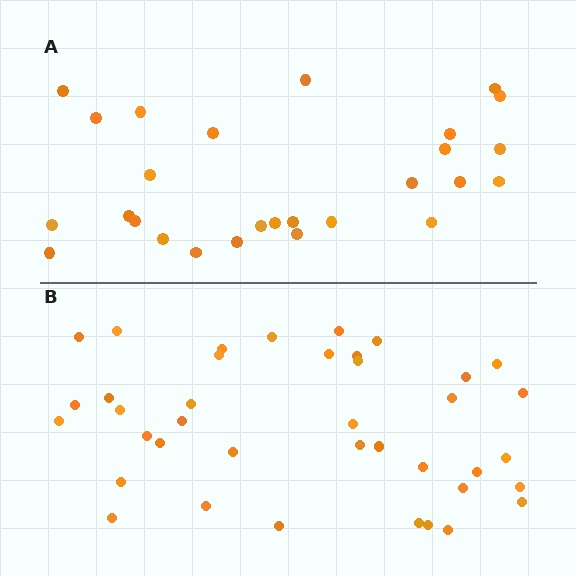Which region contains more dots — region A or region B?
Region B (the bottom region) has more dots.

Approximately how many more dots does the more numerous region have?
Region B has roughly 12 or so more dots than region A.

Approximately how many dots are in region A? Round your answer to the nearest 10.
About 30 dots. (The exact count is 27, which rounds to 30.)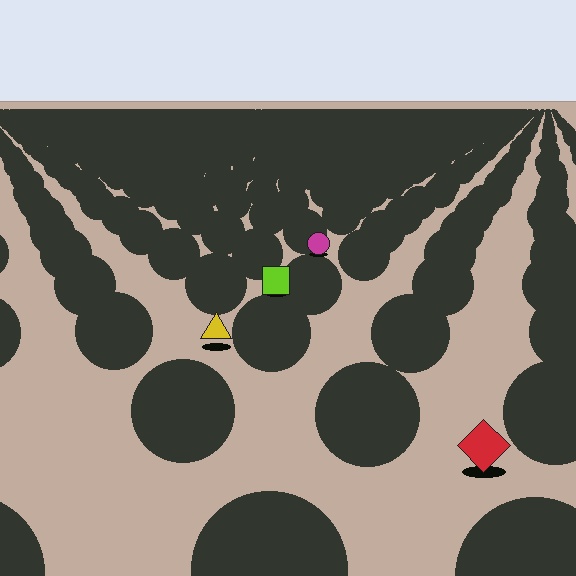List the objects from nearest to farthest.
From nearest to farthest: the red diamond, the yellow triangle, the lime square, the magenta circle.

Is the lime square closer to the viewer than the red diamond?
No. The red diamond is closer — you can tell from the texture gradient: the ground texture is coarser near it.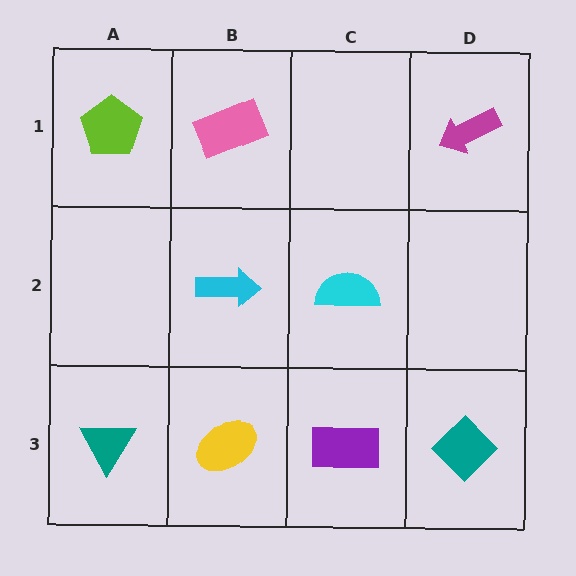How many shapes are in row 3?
4 shapes.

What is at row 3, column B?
A yellow ellipse.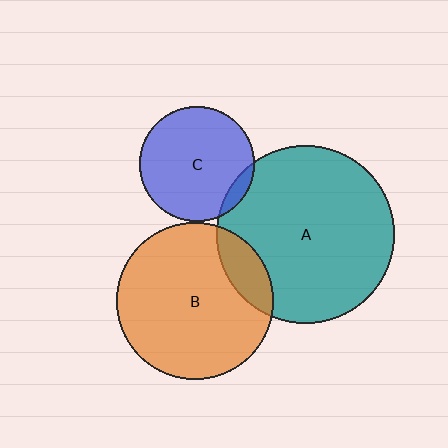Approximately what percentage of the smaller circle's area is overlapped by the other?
Approximately 5%.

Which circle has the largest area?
Circle A (teal).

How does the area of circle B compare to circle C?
Approximately 1.9 times.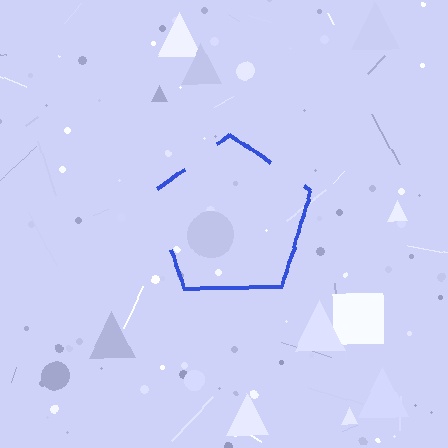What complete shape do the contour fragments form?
The contour fragments form a pentagon.